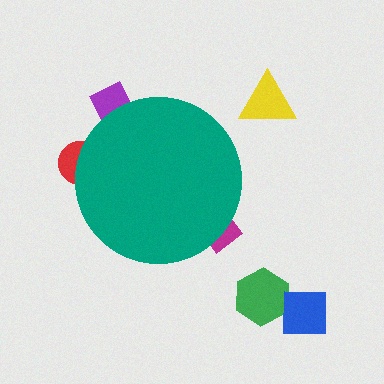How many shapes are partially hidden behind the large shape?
3 shapes are partially hidden.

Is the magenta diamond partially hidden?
Yes, the magenta diamond is partially hidden behind the teal circle.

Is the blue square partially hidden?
No, the blue square is fully visible.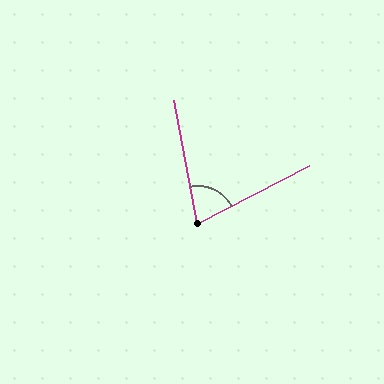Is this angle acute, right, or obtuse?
It is acute.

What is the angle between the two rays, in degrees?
Approximately 73 degrees.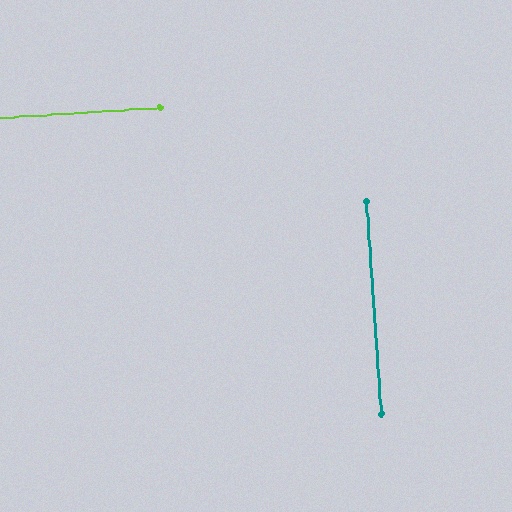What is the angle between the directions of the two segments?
Approximately 90 degrees.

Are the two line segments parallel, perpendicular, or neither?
Perpendicular — they meet at approximately 90°.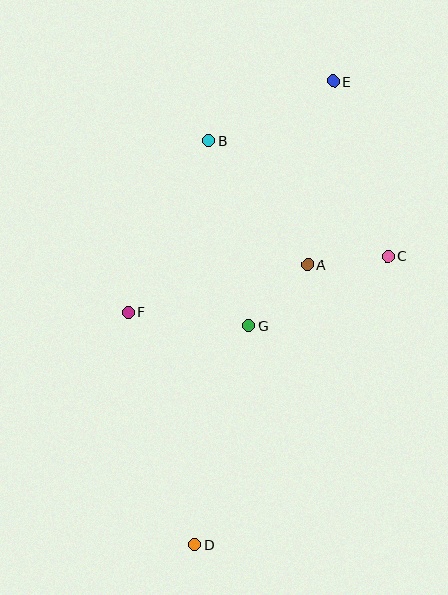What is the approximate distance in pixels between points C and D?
The distance between C and D is approximately 347 pixels.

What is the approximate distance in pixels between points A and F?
The distance between A and F is approximately 186 pixels.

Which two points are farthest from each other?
Points D and E are farthest from each other.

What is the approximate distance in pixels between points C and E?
The distance between C and E is approximately 183 pixels.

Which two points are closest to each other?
Points A and C are closest to each other.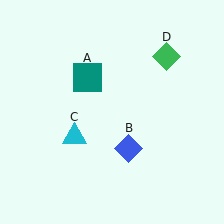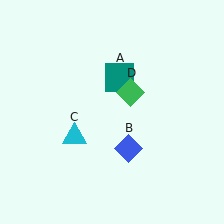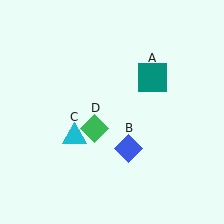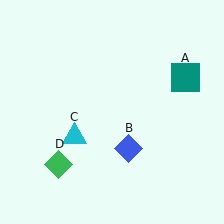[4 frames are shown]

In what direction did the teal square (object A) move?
The teal square (object A) moved right.